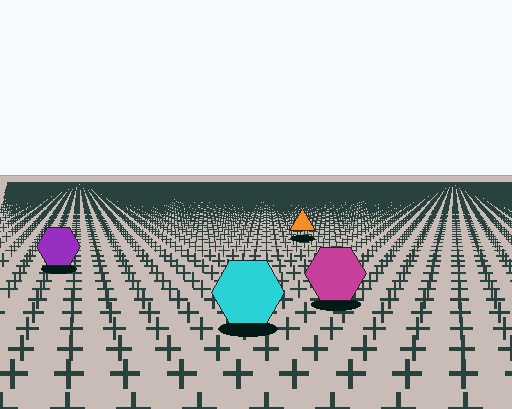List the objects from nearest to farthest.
From nearest to farthest: the cyan hexagon, the magenta hexagon, the purple hexagon, the orange triangle.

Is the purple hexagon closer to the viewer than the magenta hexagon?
No. The magenta hexagon is closer — you can tell from the texture gradient: the ground texture is coarser near it.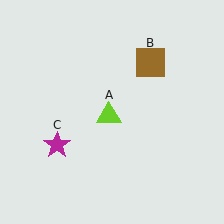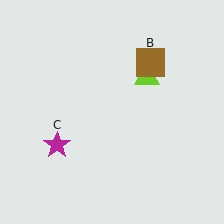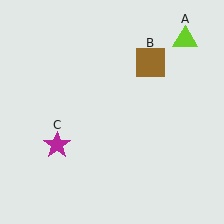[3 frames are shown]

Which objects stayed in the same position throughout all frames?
Brown square (object B) and magenta star (object C) remained stationary.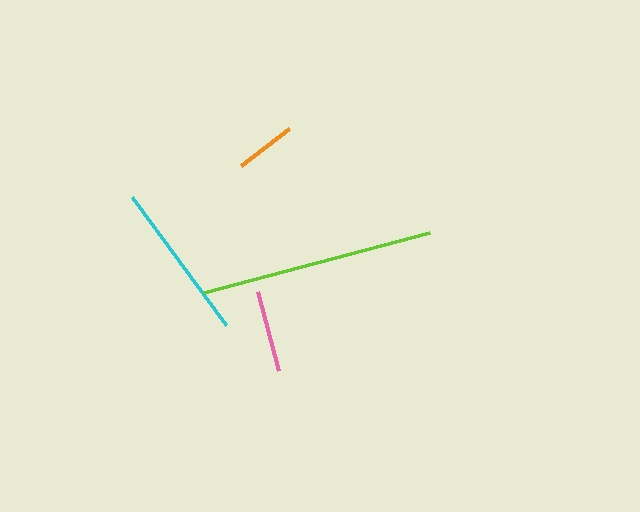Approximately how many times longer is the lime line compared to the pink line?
The lime line is approximately 2.9 times the length of the pink line.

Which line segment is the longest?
The lime line is the longest at approximately 234 pixels.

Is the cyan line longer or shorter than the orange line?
The cyan line is longer than the orange line.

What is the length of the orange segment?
The orange segment is approximately 60 pixels long.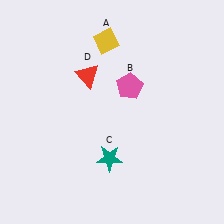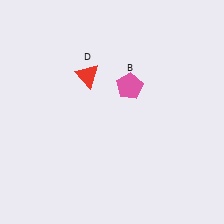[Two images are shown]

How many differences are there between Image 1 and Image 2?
There are 2 differences between the two images.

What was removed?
The teal star (C), the yellow diamond (A) were removed in Image 2.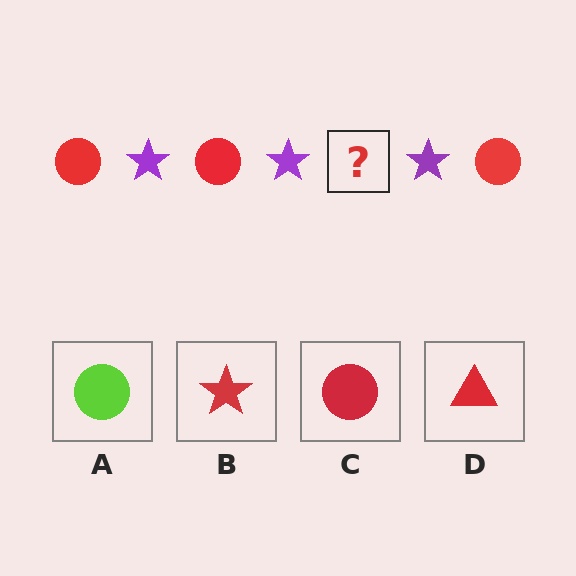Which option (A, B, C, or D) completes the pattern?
C.